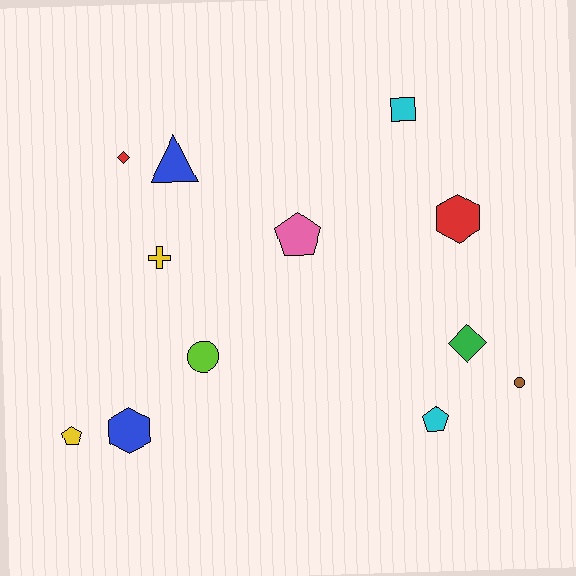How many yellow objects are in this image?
There are 2 yellow objects.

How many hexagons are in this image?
There are 2 hexagons.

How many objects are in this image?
There are 12 objects.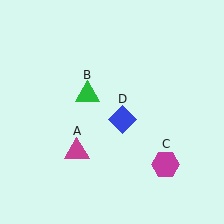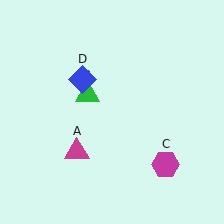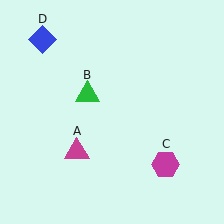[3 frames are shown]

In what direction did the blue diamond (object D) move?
The blue diamond (object D) moved up and to the left.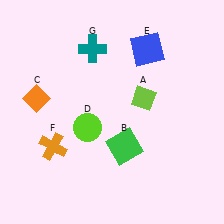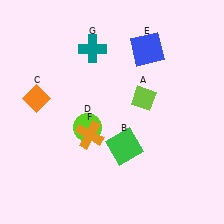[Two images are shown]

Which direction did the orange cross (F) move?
The orange cross (F) moved right.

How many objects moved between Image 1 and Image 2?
1 object moved between the two images.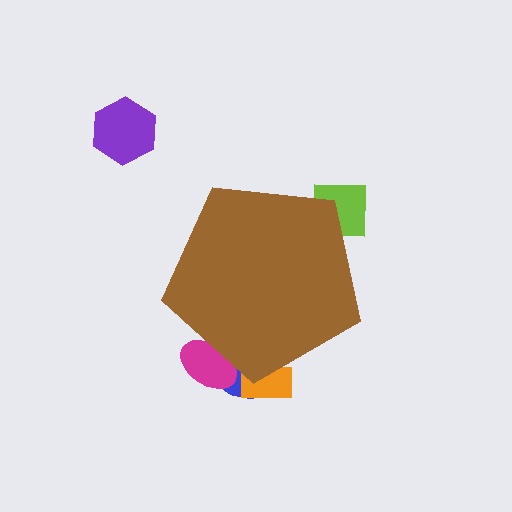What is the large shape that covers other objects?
A brown pentagon.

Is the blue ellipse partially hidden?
Yes, the blue ellipse is partially hidden behind the brown pentagon.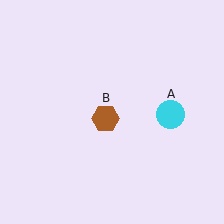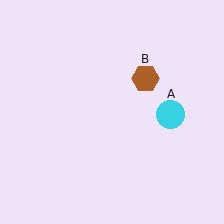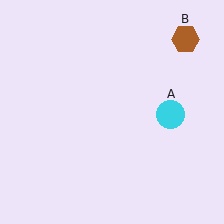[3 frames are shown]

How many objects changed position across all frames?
1 object changed position: brown hexagon (object B).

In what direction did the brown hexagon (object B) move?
The brown hexagon (object B) moved up and to the right.